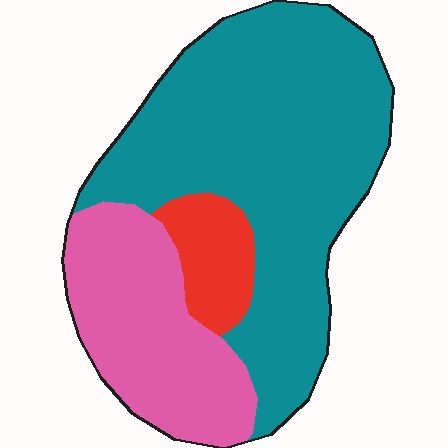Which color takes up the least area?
Red, at roughly 10%.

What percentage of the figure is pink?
Pink takes up about one quarter (1/4) of the figure.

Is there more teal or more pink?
Teal.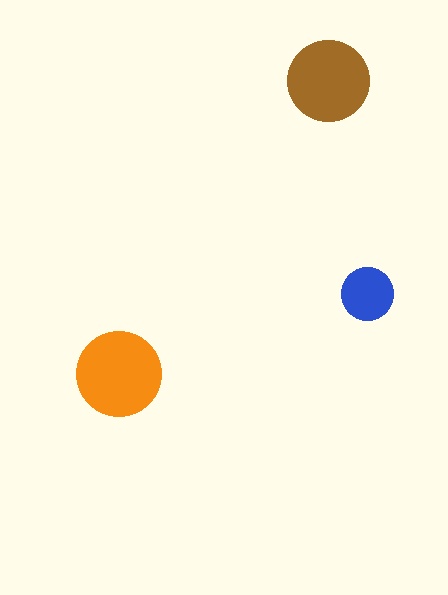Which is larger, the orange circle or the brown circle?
The orange one.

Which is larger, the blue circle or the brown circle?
The brown one.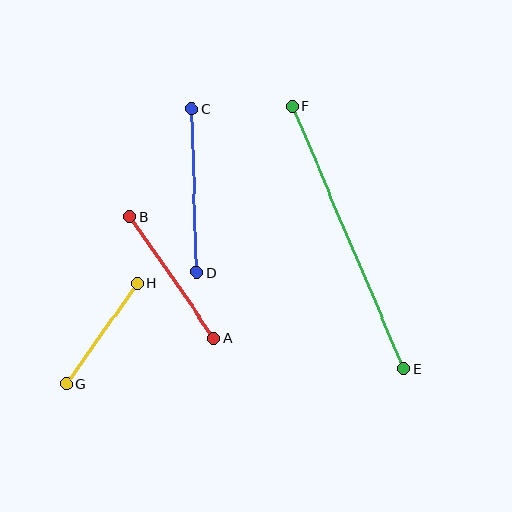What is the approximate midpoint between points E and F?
The midpoint is at approximately (348, 238) pixels.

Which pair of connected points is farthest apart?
Points E and F are farthest apart.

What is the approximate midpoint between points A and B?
The midpoint is at approximately (172, 277) pixels.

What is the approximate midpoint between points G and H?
The midpoint is at approximately (102, 334) pixels.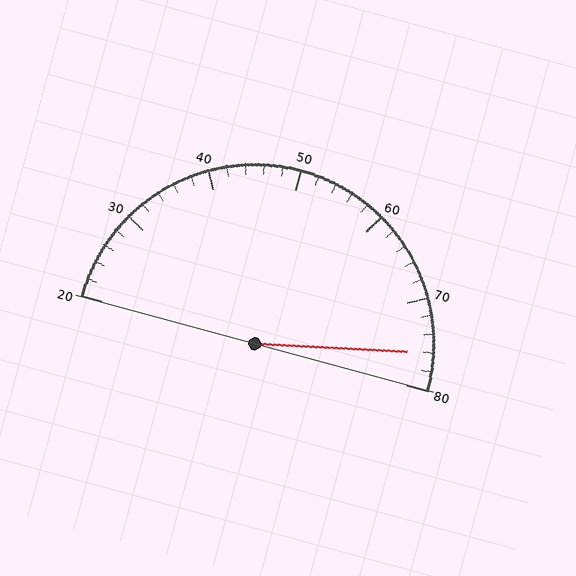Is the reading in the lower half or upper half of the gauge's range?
The reading is in the upper half of the range (20 to 80).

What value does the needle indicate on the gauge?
The needle indicates approximately 76.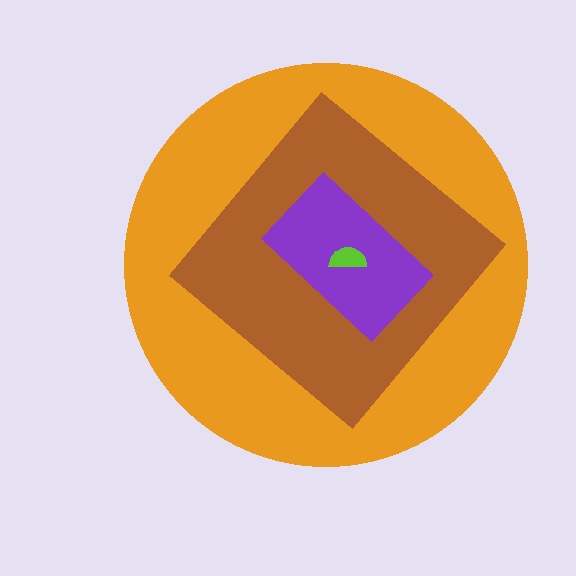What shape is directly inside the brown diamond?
The purple rectangle.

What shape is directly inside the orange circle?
The brown diamond.